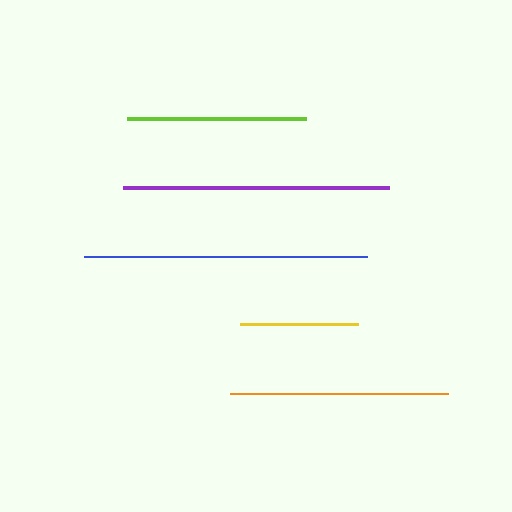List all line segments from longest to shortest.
From longest to shortest: blue, purple, orange, lime, yellow.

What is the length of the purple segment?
The purple segment is approximately 267 pixels long.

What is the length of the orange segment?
The orange segment is approximately 218 pixels long.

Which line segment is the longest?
The blue line is the longest at approximately 284 pixels.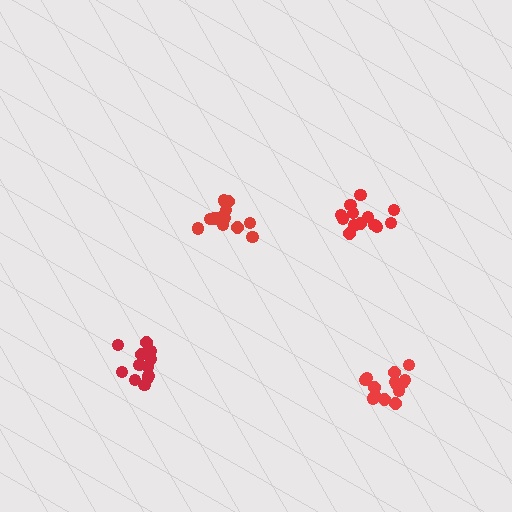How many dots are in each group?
Group 1: 13 dots, Group 2: 12 dots, Group 3: 14 dots, Group 4: 12 dots (51 total).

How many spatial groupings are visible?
There are 4 spatial groupings.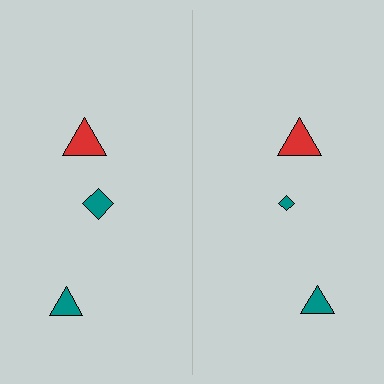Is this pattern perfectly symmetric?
No, the pattern is not perfectly symmetric. The teal diamond on the right side has a different size than its mirror counterpart.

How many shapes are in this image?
There are 6 shapes in this image.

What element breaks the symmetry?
The teal diamond on the right side has a different size than its mirror counterpart.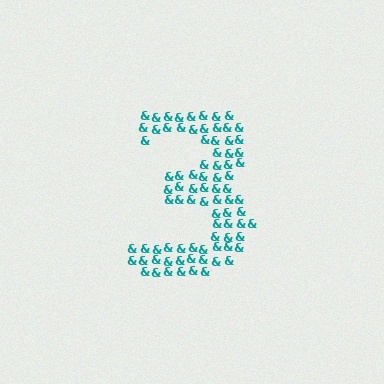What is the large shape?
The large shape is the digit 3.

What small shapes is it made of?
It is made of small ampersands.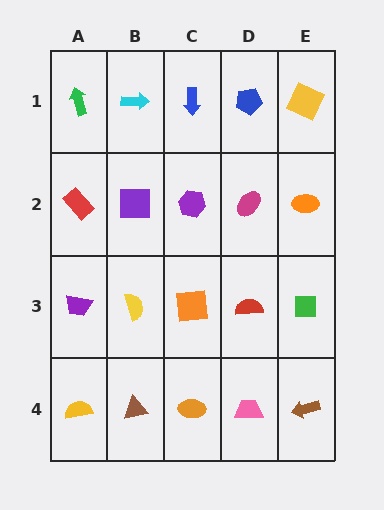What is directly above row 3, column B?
A purple square.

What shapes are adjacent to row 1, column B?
A purple square (row 2, column B), a green arrow (row 1, column A), a blue arrow (row 1, column C).